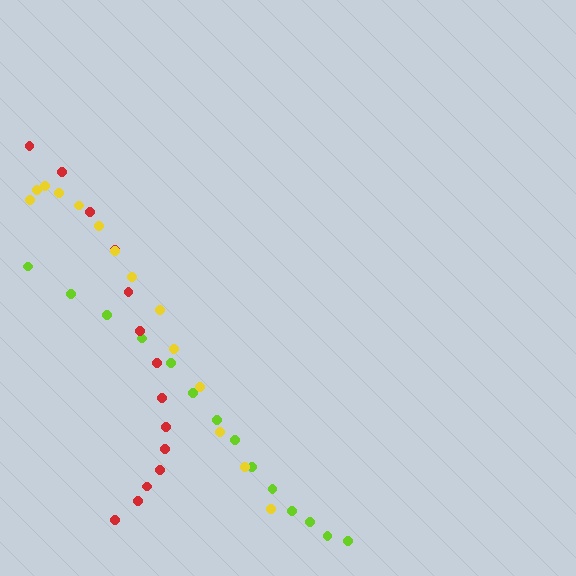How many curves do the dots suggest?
There are 3 distinct paths.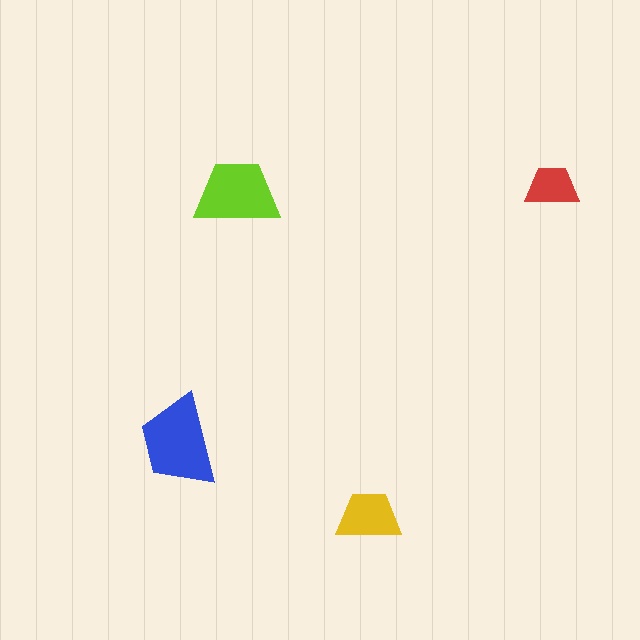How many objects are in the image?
There are 4 objects in the image.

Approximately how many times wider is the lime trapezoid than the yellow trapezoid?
About 1.5 times wider.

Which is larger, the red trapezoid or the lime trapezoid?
The lime one.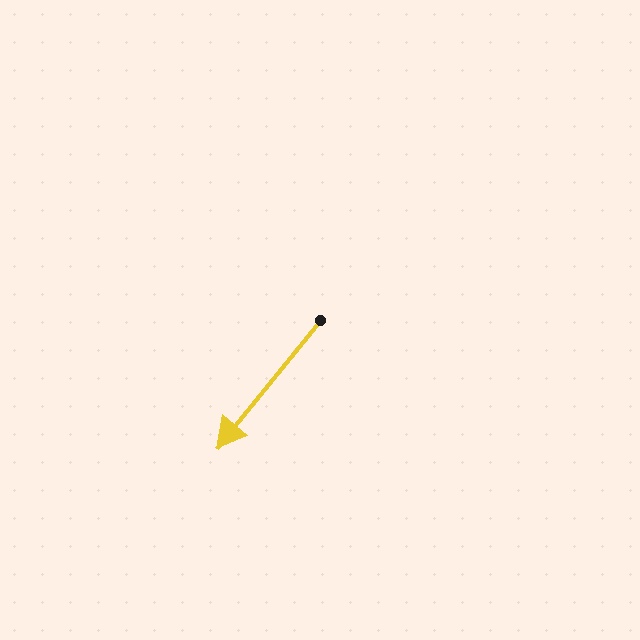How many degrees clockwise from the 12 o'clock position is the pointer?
Approximately 219 degrees.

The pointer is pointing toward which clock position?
Roughly 7 o'clock.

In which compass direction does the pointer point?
Southwest.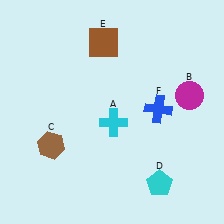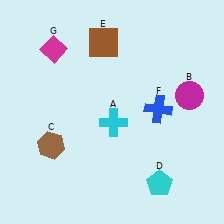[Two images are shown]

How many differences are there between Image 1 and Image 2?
There is 1 difference between the two images.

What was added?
A magenta diamond (G) was added in Image 2.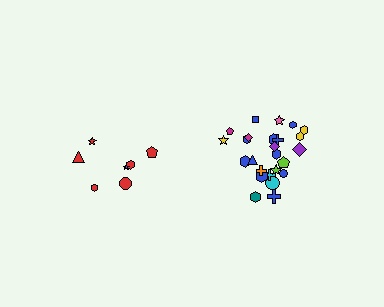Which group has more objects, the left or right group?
The right group.